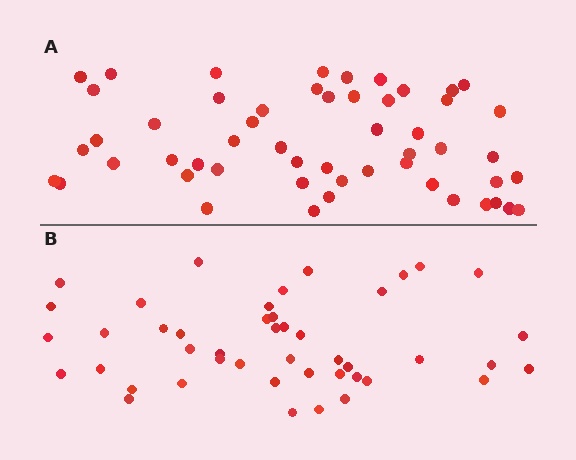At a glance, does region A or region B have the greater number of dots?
Region A (the top region) has more dots.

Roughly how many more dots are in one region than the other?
Region A has roughly 8 or so more dots than region B.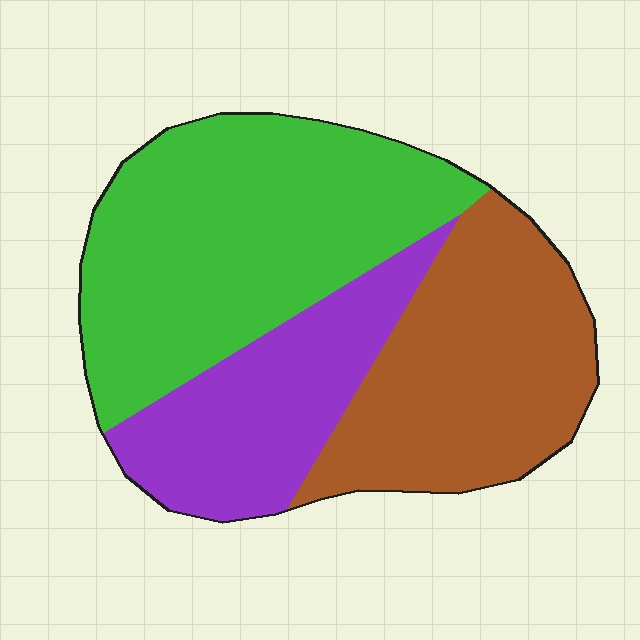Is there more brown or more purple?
Brown.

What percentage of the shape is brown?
Brown takes up about one third (1/3) of the shape.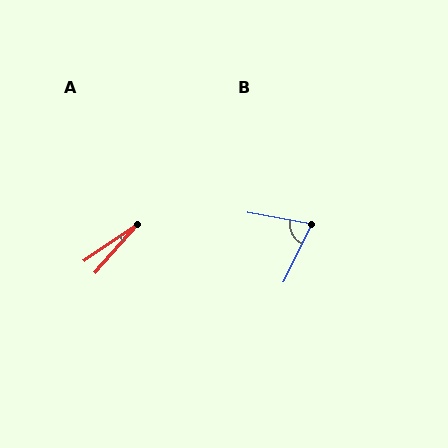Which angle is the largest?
B, at approximately 74 degrees.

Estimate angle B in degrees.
Approximately 74 degrees.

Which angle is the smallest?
A, at approximately 15 degrees.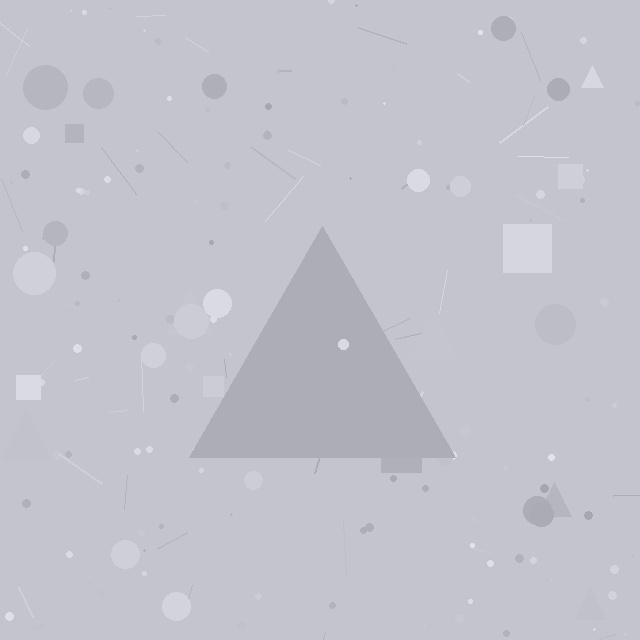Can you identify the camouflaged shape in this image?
The camouflaged shape is a triangle.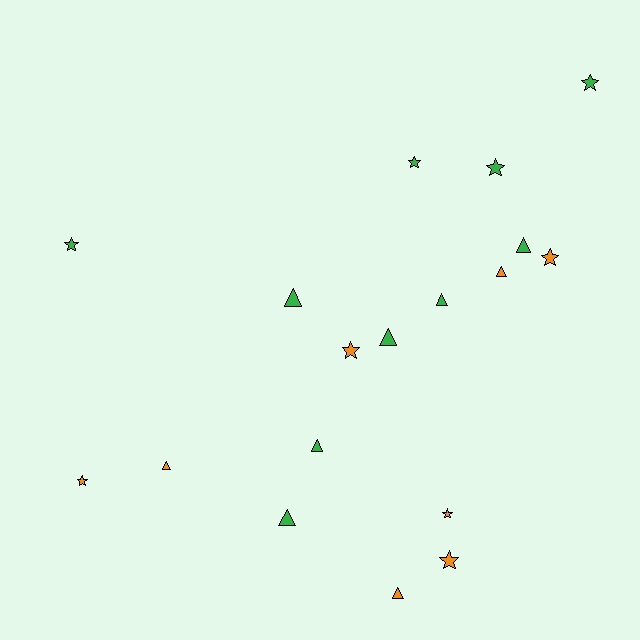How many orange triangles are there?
There are 3 orange triangles.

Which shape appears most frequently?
Star, with 9 objects.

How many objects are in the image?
There are 18 objects.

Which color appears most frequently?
Green, with 10 objects.